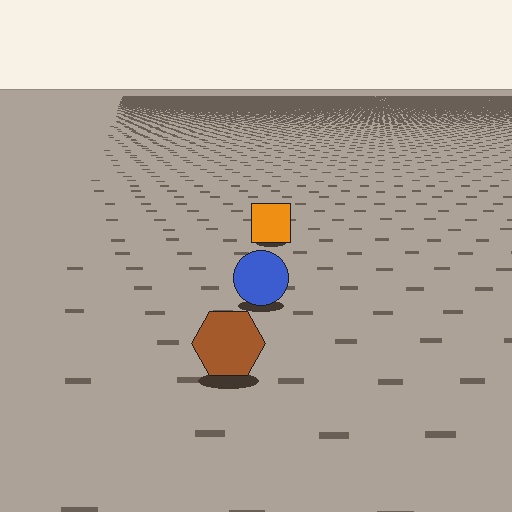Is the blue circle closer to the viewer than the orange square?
Yes. The blue circle is closer — you can tell from the texture gradient: the ground texture is coarser near it.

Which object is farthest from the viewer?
The orange square is farthest from the viewer. It appears smaller and the ground texture around it is denser.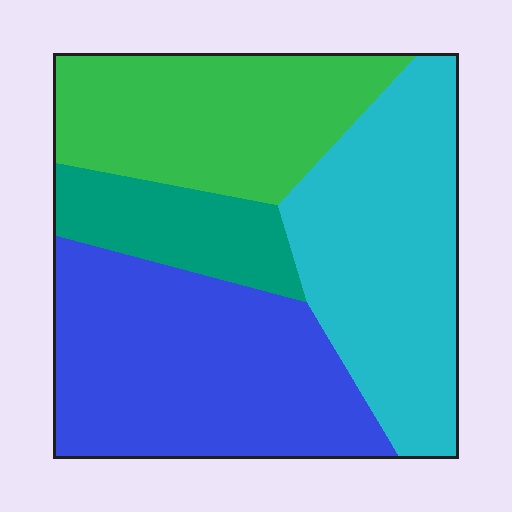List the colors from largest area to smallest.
From largest to smallest: blue, cyan, green, teal.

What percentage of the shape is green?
Green covers about 25% of the shape.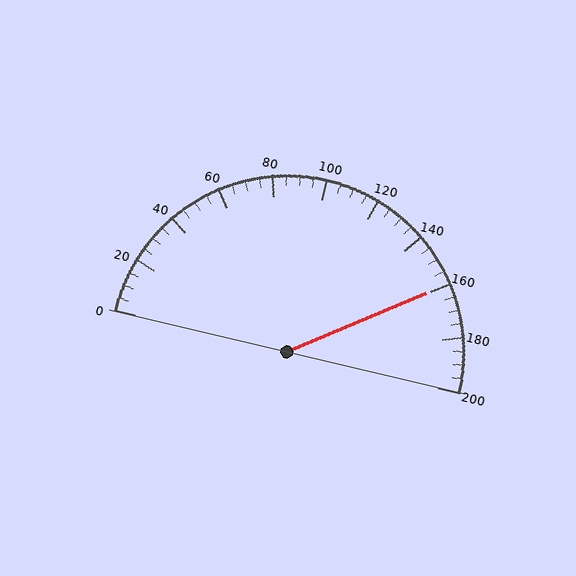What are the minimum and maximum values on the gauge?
The gauge ranges from 0 to 200.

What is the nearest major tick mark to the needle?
The nearest major tick mark is 160.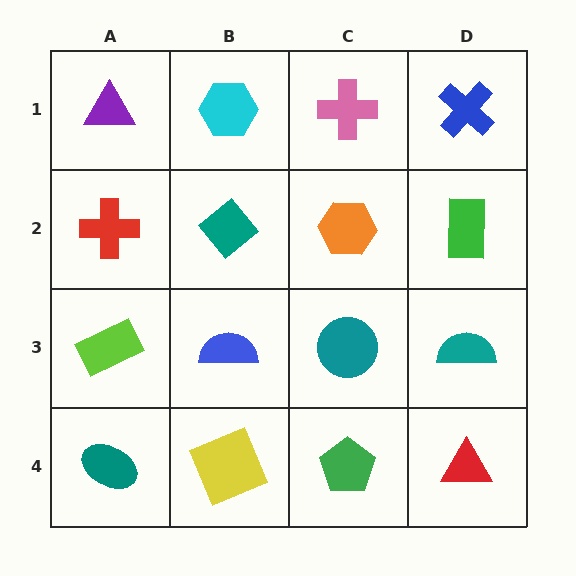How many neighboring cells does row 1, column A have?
2.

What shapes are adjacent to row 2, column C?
A pink cross (row 1, column C), a teal circle (row 3, column C), a teal diamond (row 2, column B), a green rectangle (row 2, column D).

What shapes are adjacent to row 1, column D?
A green rectangle (row 2, column D), a pink cross (row 1, column C).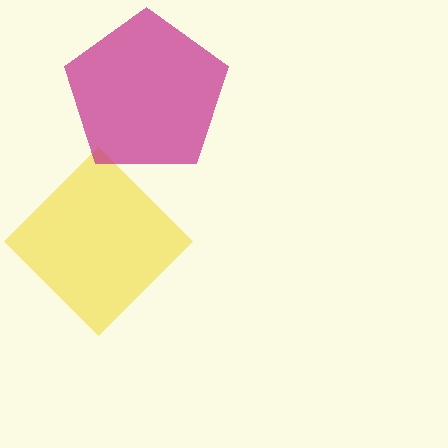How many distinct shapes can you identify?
There are 2 distinct shapes: a yellow diamond, a magenta pentagon.